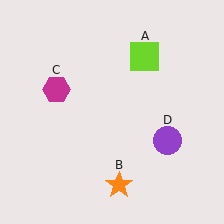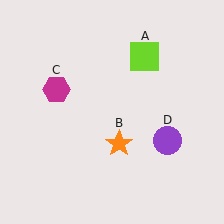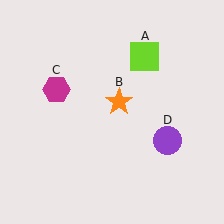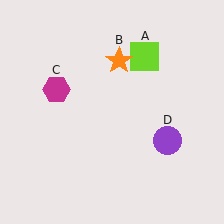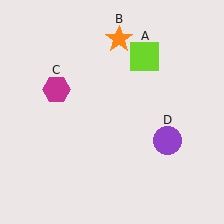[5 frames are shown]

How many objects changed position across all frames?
1 object changed position: orange star (object B).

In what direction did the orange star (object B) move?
The orange star (object B) moved up.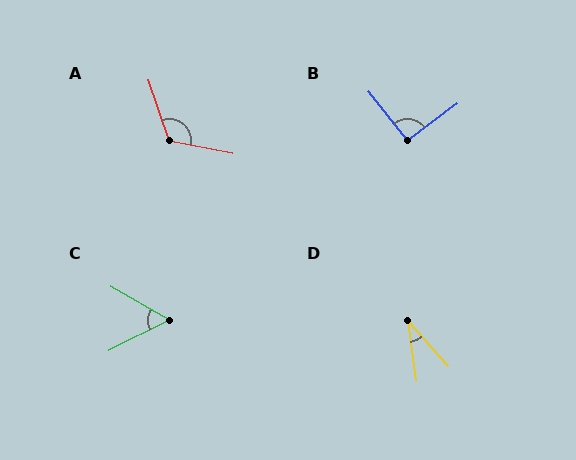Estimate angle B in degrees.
Approximately 92 degrees.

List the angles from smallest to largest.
D (33°), C (56°), B (92°), A (120°).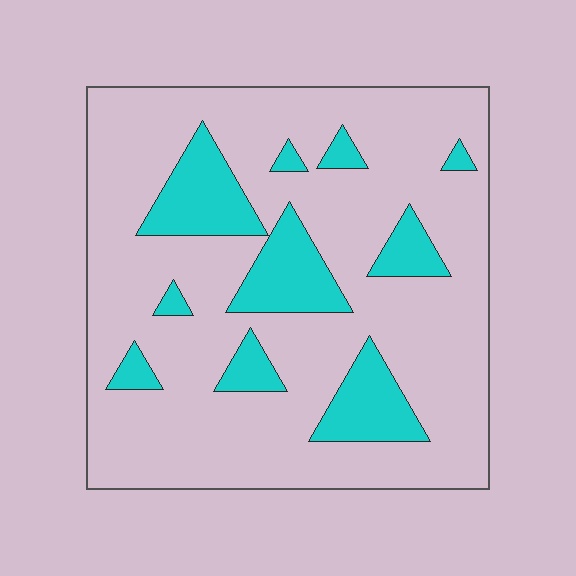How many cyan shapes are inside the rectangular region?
10.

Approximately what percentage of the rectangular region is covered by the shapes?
Approximately 20%.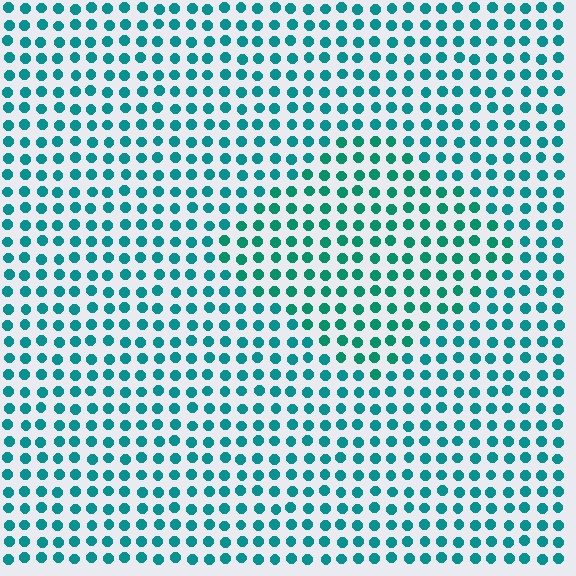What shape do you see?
I see a diamond.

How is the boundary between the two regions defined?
The boundary is defined purely by a slight shift in hue (about 16 degrees). Spacing, size, and orientation are identical on both sides.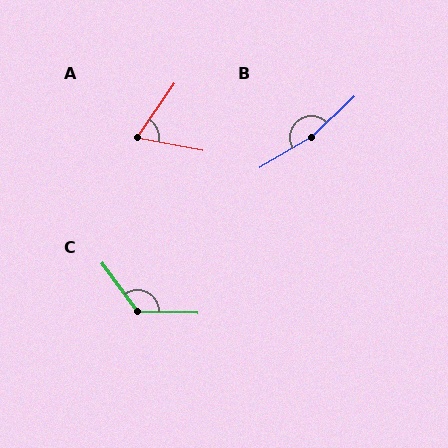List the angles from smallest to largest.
A (67°), C (127°), B (167°).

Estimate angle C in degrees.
Approximately 127 degrees.